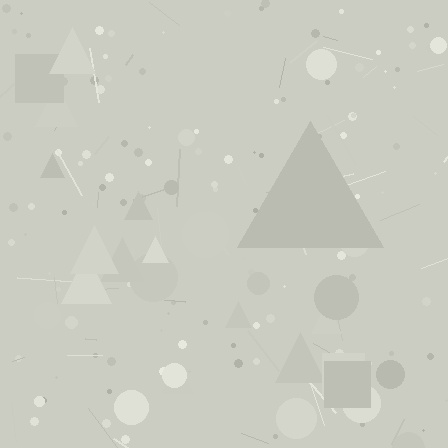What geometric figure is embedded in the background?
A triangle is embedded in the background.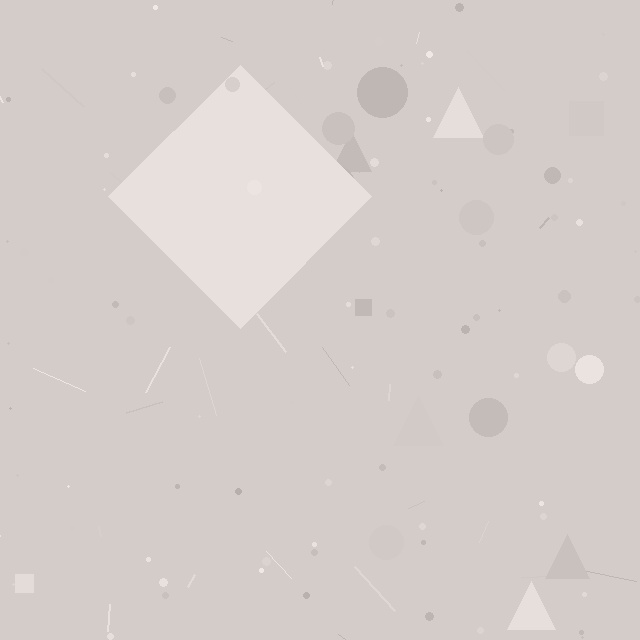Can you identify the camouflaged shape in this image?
The camouflaged shape is a diamond.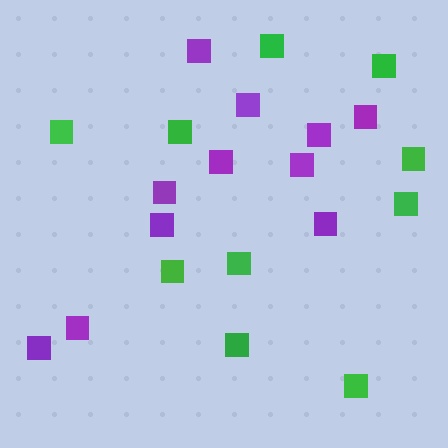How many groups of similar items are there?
There are 2 groups: one group of green squares (10) and one group of purple squares (11).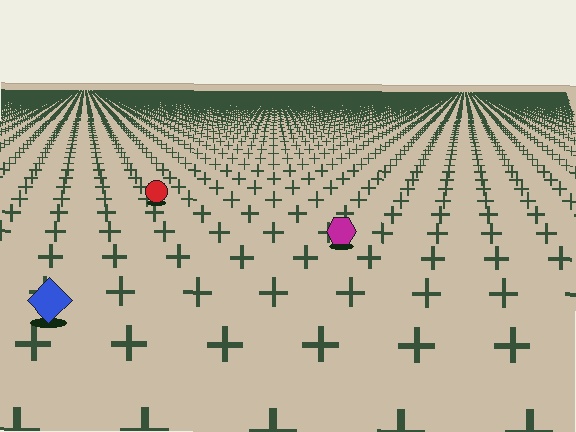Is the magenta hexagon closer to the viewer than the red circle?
Yes. The magenta hexagon is closer — you can tell from the texture gradient: the ground texture is coarser near it.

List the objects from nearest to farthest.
From nearest to farthest: the blue diamond, the magenta hexagon, the red circle.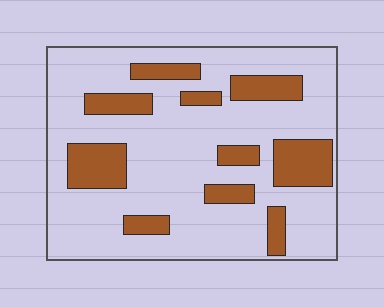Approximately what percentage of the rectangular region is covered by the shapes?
Approximately 25%.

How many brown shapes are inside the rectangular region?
10.